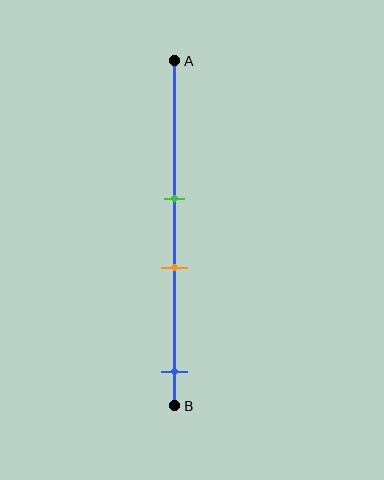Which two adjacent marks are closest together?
The green and orange marks are the closest adjacent pair.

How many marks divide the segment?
There are 3 marks dividing the segment.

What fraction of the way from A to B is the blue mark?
The blue mark is approximately 90% (0.9) of the way from A to B.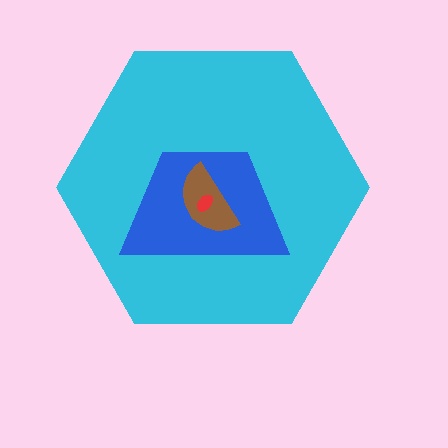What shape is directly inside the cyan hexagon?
The blue trapezoid.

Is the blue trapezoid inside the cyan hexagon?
Yes.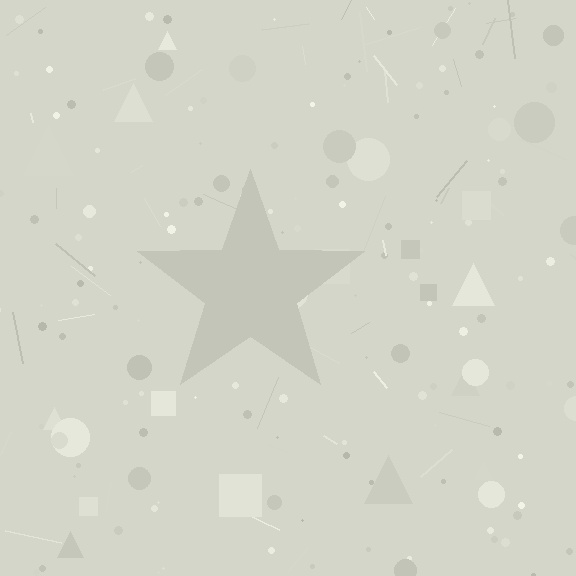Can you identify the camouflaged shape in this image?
The camouflaged shape is a star.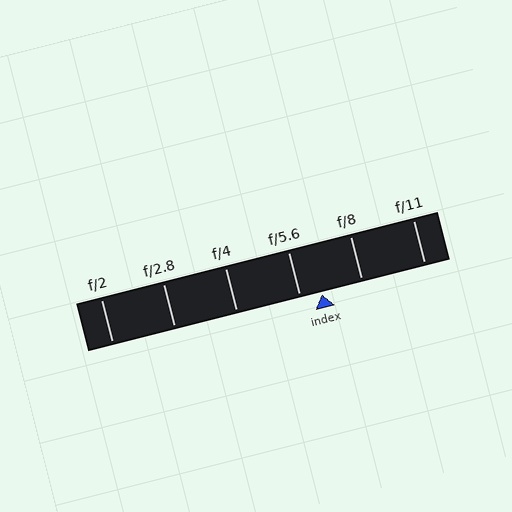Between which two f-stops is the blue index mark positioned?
The index mark is between f/5.6 and f/8.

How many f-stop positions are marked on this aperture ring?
There are 6 f-stop positions marked.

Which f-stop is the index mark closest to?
The index mark is closest to f/5.6.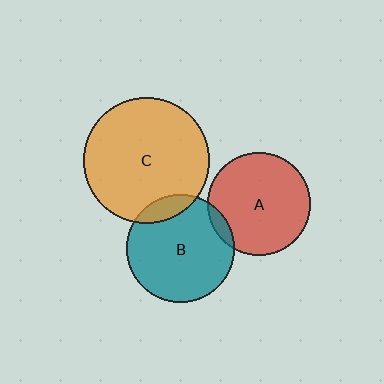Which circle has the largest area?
Circle C (orange).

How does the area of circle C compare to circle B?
Approximately 1.4 times.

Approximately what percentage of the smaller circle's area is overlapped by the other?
Approximately 10%.